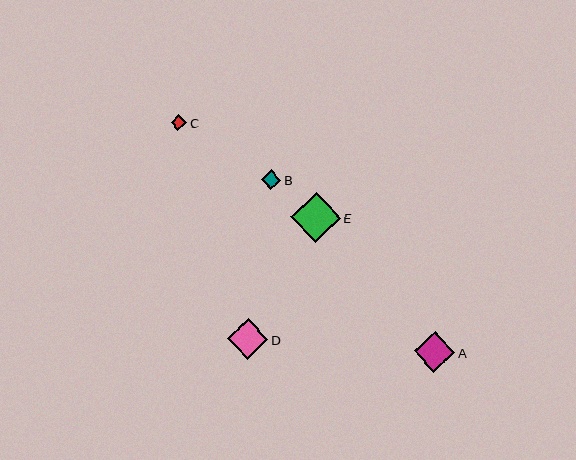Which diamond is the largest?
Diamond E is the largest with a size of approximately 50 pixels.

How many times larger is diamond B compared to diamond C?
Diamond B is approximately 1.3 times the size of diamond C.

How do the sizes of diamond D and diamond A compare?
Diamond D and diamond A are approximately the same size.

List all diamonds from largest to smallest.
From largest to smallest: E, D, A, B, C.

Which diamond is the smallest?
Diamond C is the smallest with a size of approximately 16 pixels.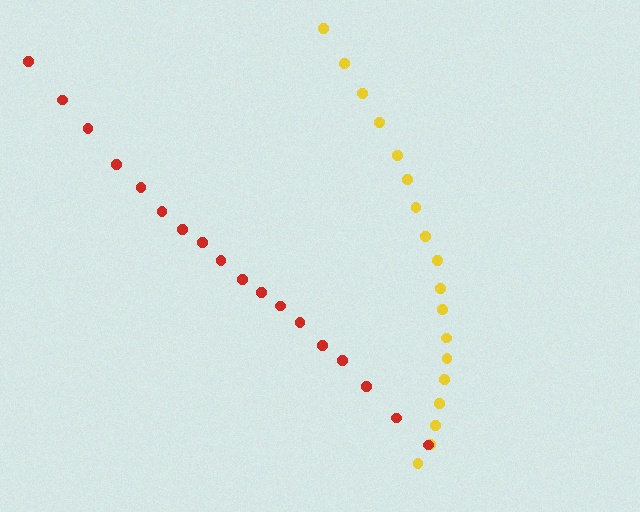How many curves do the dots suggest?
There are 2 distinct paths.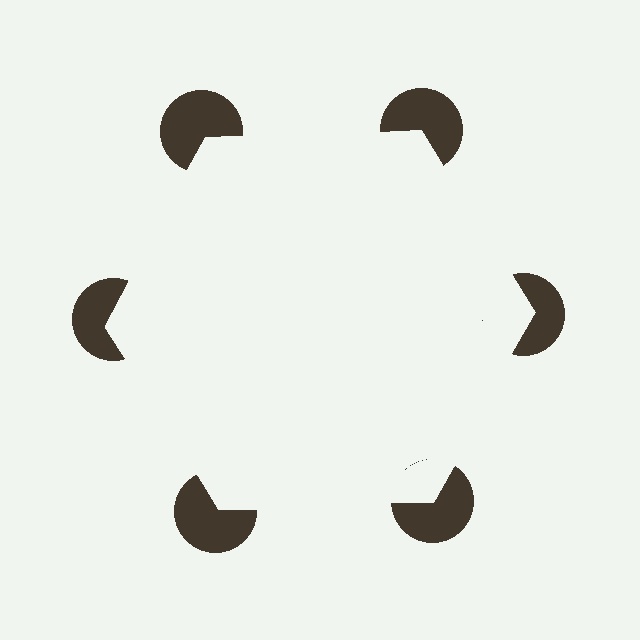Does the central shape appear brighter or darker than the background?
It typically appears slightly brighter than the background, even though no actual brightness change is drawn.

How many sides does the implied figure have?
6 sides.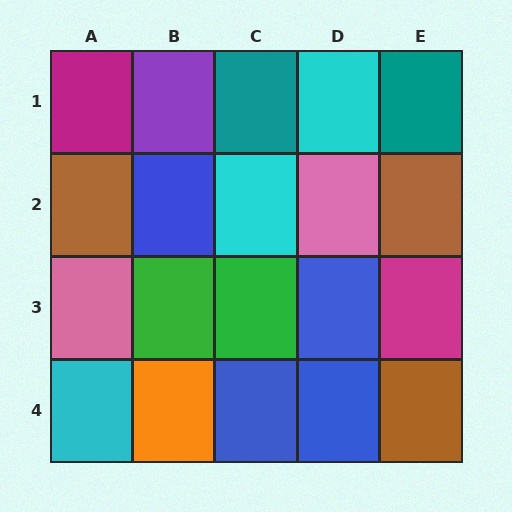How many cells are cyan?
3 cells are cyan.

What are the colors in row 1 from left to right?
Magenta, purple, teal, cyan, teal.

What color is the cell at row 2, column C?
Cyan.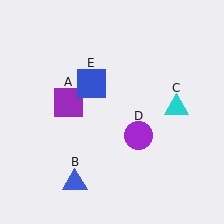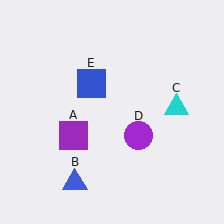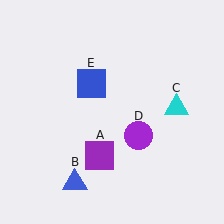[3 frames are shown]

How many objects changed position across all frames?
1 object changed position: purple square (object A).